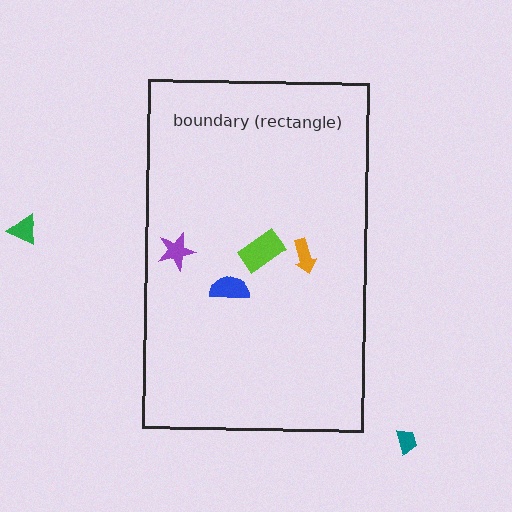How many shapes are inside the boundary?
4 inside, 2 outside.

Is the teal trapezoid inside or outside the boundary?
Outside.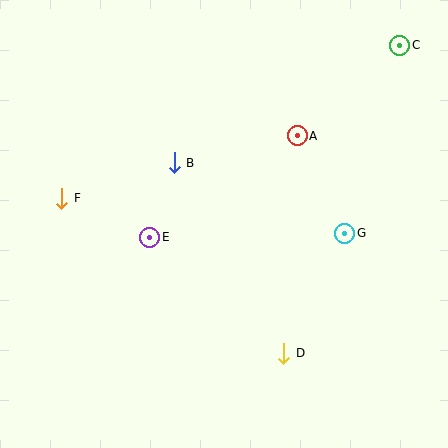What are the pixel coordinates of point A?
Point A is at (297, 136).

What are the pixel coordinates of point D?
Point D is at (284, 353).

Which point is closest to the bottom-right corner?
Point D is closest to the bottom-right corner.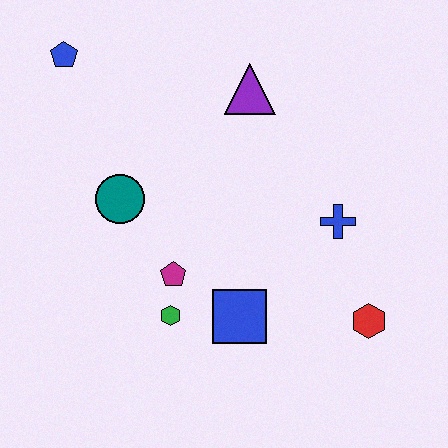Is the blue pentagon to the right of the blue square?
No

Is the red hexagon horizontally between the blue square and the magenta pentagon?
No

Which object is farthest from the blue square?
The blue pentagon is farthest from the blue square.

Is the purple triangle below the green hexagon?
No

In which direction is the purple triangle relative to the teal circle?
The purple triangle is to the right of the teal circle.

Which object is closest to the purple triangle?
The blue cross is closest to the purple triangle.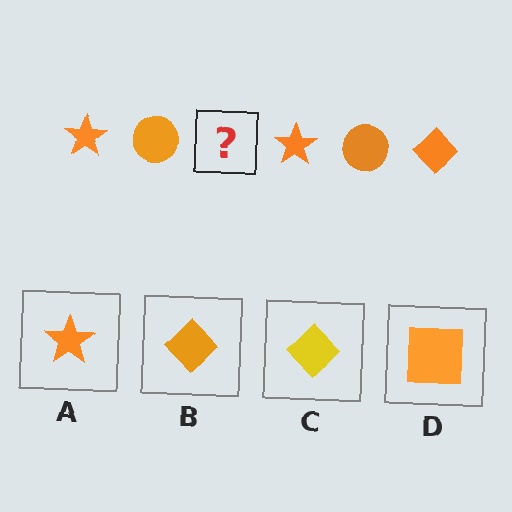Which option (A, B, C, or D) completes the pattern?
B.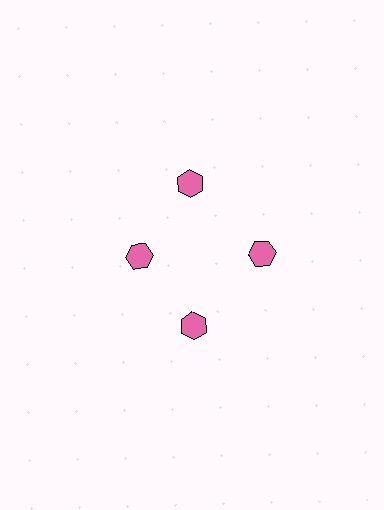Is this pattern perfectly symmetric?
No. The 4 pink hexagons are arranged in a ring, but one element near the 9 o'clock position is pulled inward toward the center, breaking the 4-fold rotational symmetry.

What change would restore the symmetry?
The symmetry would be restored by moving it outward, back onto the ring so that all 4 hexagons sit at equal angles and equal distance from the center.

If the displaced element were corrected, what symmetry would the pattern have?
It would have 4-fold rotational symmetry — the pattern would map onto itself every 90 degrees.